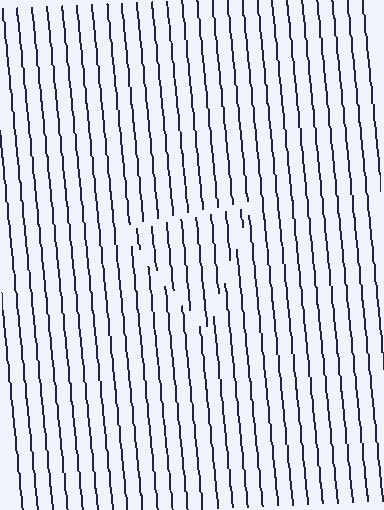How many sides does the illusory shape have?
3 sides — the line-ends trace a triangle.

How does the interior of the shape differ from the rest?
The interior of the shape contains the same grating, shifted by half a period — the contour is defined by the phase discontinuity where line-ends from the inner and outer gratings abut.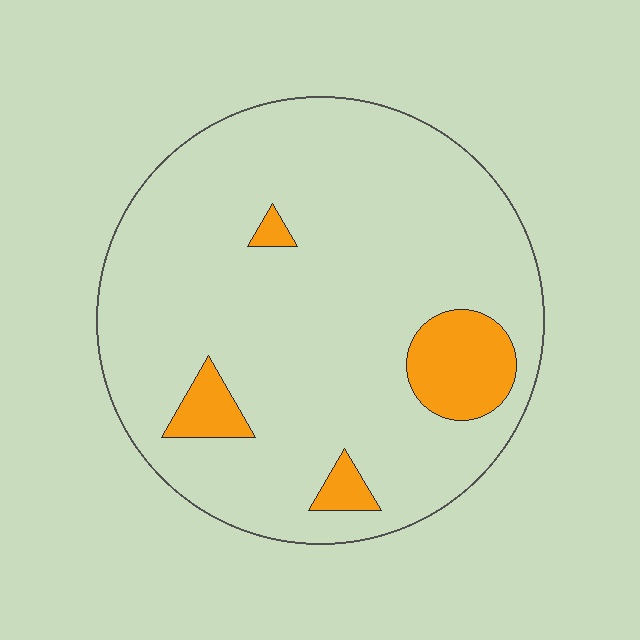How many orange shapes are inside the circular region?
4.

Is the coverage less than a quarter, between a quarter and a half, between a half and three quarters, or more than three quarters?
Less than a quarter.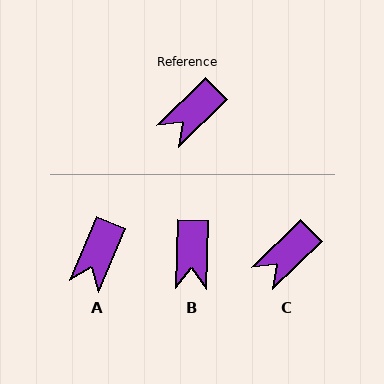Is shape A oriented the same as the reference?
No, it is off by about 23 degrees.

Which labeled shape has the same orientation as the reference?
C.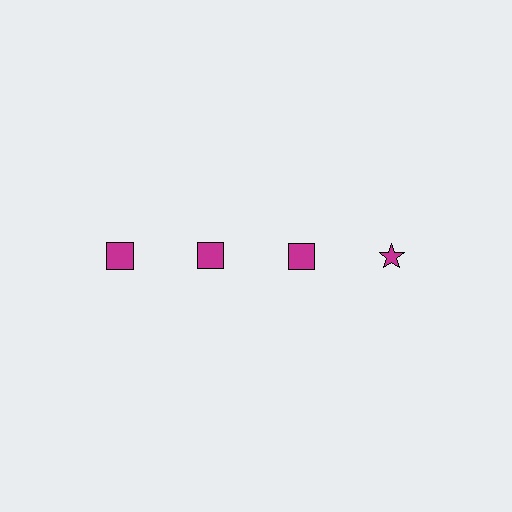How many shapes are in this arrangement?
There are 4 shapes arranged in a grid pattern.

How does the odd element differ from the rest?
It has a different shape: star instead of square.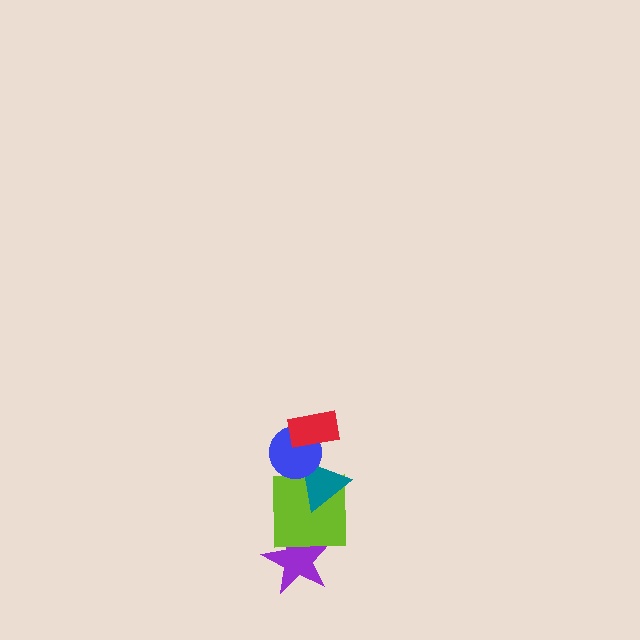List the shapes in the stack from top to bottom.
From top to bottom: the red rectangle, the blue circle, the teal triangle, the lime square, the purple star.